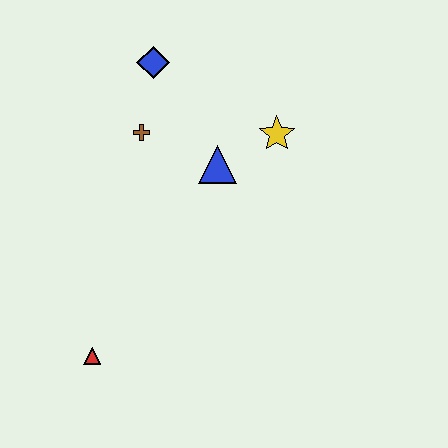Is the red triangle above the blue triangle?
No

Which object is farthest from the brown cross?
The red triangle is farthest from the brown cross.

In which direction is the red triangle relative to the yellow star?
The red triangle is below the yellow star.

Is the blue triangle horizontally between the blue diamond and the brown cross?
No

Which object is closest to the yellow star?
The blue triangle is closest to the yellow star.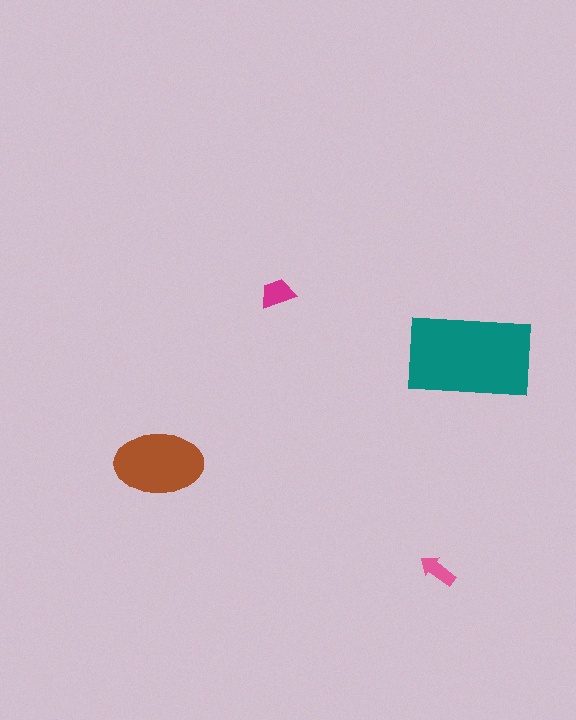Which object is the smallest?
The pink arrow.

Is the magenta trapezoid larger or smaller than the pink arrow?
Larger.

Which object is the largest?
The teal rectangle.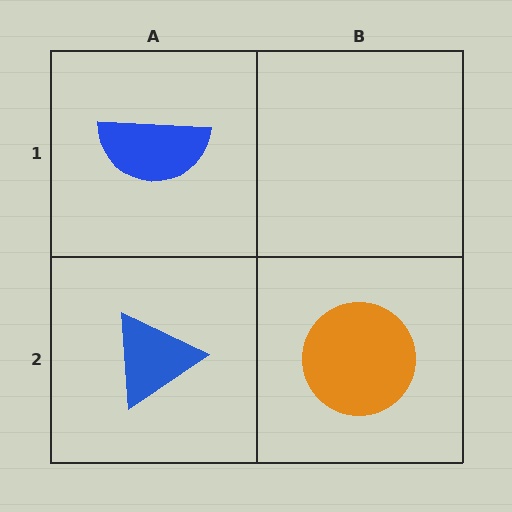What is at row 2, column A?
A blue triangle.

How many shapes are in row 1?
1 shape.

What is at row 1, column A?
A blue semicircle.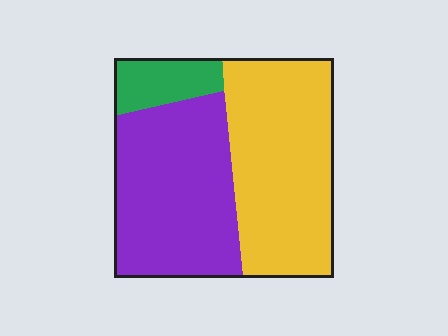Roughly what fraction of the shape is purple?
Purple takes up about two fifths (2/5) of the shape.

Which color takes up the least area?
Green, at roughly 10%.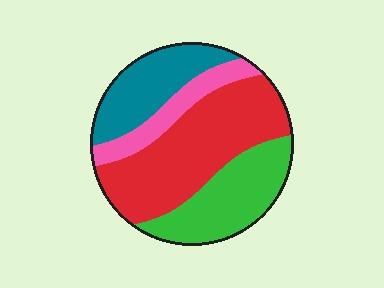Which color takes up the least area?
Pink, at roughly 10%.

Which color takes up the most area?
Red, at roughly 40%.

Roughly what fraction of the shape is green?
Green covers 26% of the shape.